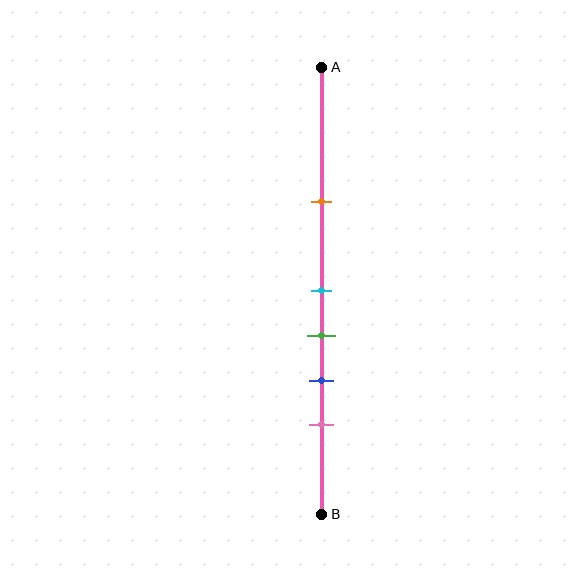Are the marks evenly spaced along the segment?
No, the marks are not evenly spaced.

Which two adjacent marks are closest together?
The cyan and green marks are the closest adjacent pair.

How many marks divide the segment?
There are 5 marks dividing the segment.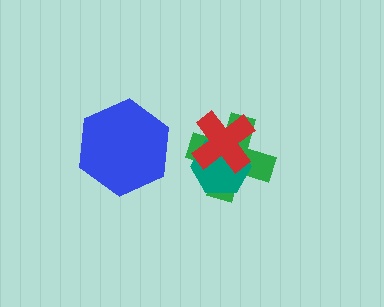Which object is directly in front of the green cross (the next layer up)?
The teal hexagon is directly in front of the green cross.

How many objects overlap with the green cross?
2 objects overlap with the green cross.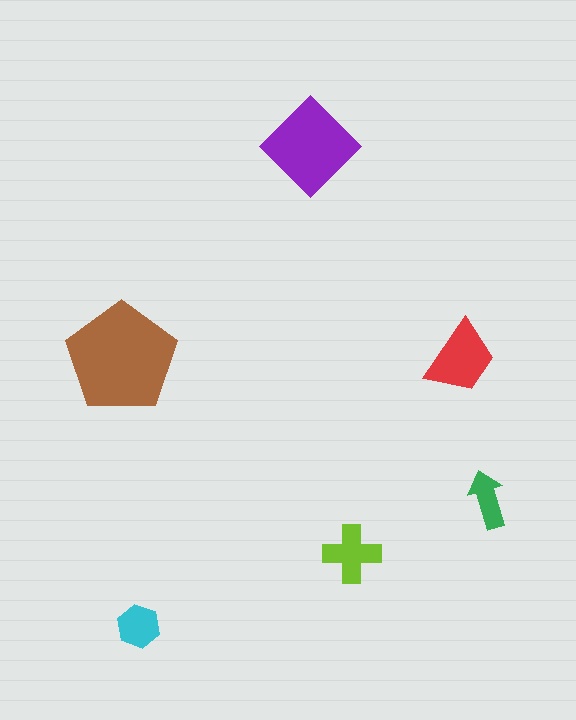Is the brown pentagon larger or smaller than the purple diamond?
Larger.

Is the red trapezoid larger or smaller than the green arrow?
Larger.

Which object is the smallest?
The green arrow.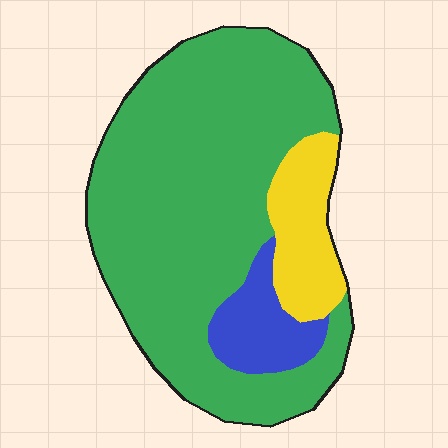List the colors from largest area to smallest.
From largest to smallest: green, yellow, blue.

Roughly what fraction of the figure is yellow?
Yellow covers about 15% of the figure.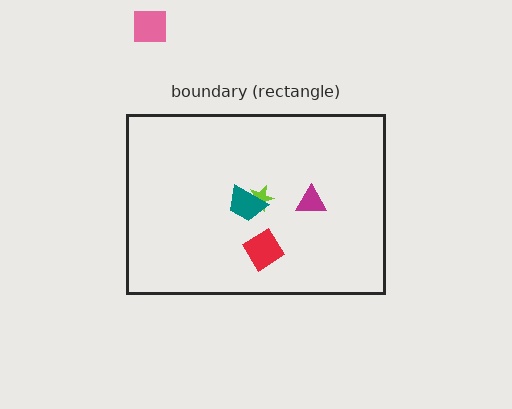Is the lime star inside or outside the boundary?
Inside.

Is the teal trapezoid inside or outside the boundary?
Inside.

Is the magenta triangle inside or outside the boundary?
Inside.